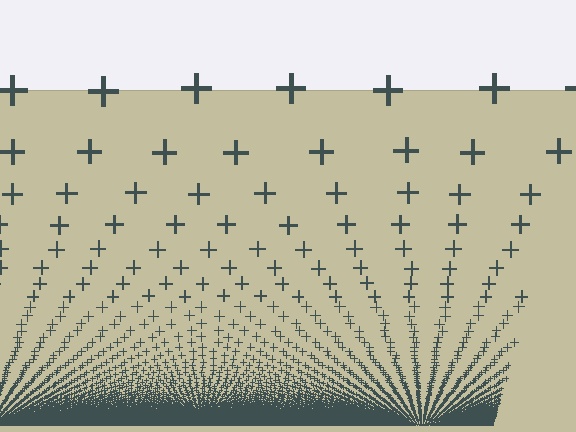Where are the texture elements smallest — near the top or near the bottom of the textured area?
Near the bottom.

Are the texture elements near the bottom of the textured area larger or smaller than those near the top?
Smaller. The gradient is inverted — elements near the bottom are smaller and denser.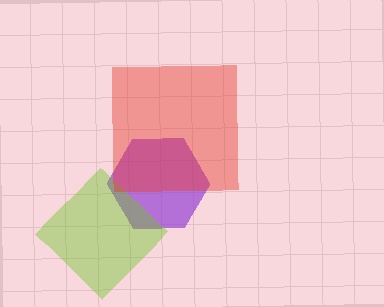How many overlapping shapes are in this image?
There are 3 overlapping shapes in the image.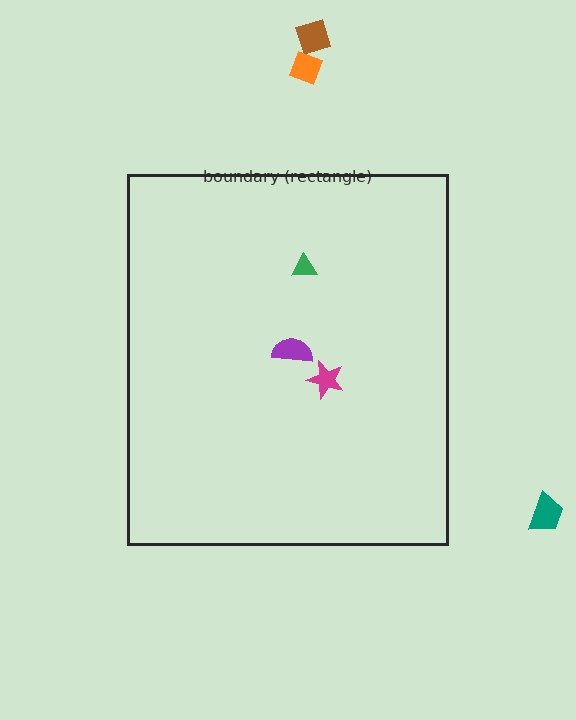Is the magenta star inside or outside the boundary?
Inside.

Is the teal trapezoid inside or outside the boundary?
Outside.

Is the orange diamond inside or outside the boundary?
Outside.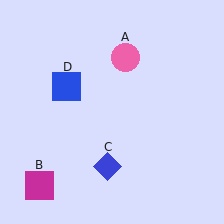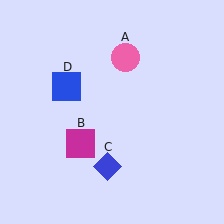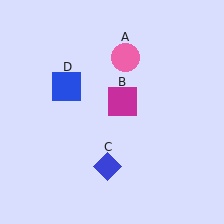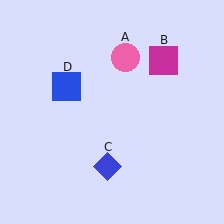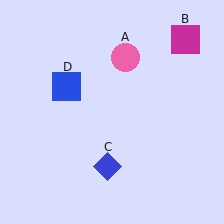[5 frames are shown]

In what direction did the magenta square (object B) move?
The magenta square (object B) moved up and to the right.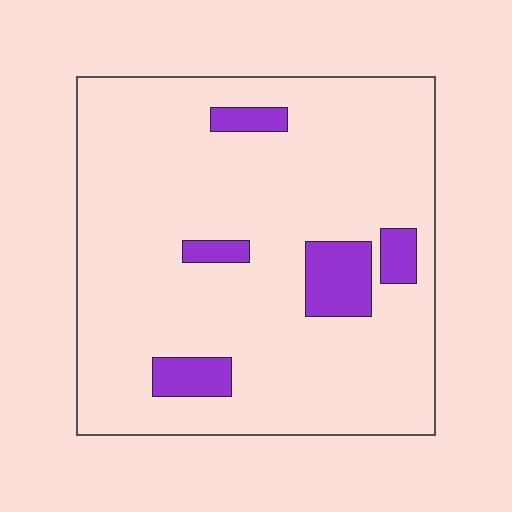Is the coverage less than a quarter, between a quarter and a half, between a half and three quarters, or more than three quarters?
Less than a quarter.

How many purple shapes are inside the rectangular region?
5.